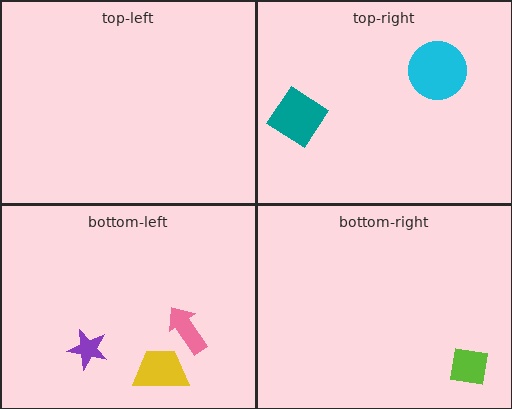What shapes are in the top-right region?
The cyan circle, the teal diamond.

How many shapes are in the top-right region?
2.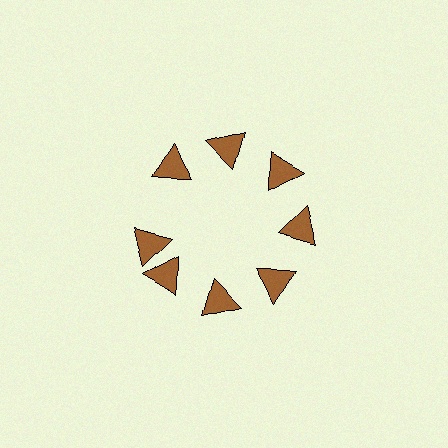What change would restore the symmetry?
The symmetry would be restored by rotating it back into even spacing with its neighbors so that all 8 triangles sit at equal angles and equal distance from the center.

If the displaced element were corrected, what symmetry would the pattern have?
It would have 8-fold rotational symmetry — the pattern would map onto itself every 45 degrees.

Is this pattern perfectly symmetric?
No. The 8 brown triangles are arranged in a ring, but one element near the 9 o'clock position is rotated out of alignment along the ring, breaking the 8-fold rotational symmetry.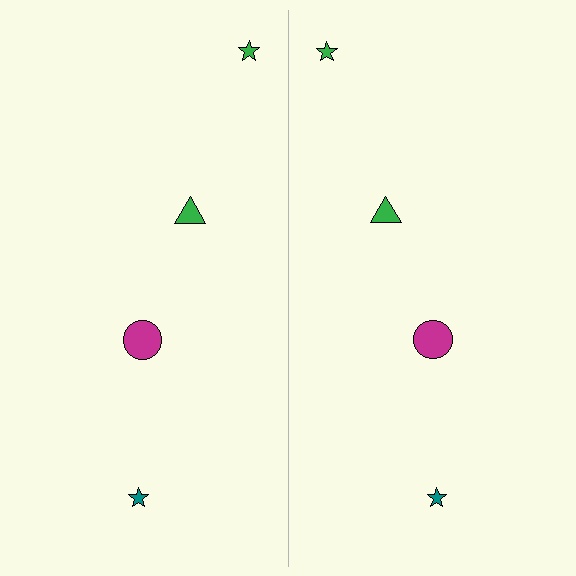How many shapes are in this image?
There are 8 shapes in this image.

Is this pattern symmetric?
Yes, this pattern has bilateral (reflection) symmetry.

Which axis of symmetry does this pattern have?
The pattern has a vertical axis of symmetry running through the center of the image.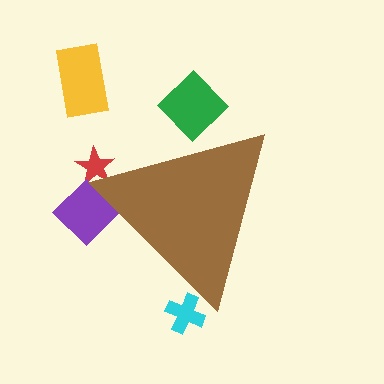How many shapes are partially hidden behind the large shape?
4 shapes are partially hidden.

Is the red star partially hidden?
Yes, the red star is partially hidden behind the brown triangle.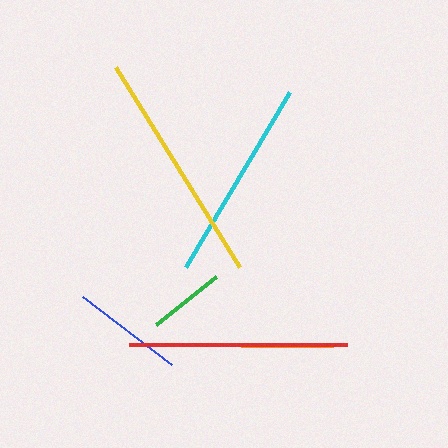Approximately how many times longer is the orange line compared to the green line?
The orange line is approximately 1.2 times the length of the green line.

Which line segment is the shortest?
The green line is the shortest at approximately 77 pixels.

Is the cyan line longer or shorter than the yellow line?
The yellow line is longer than the cyan line.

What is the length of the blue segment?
The blue segment is approximately 112 pixels long.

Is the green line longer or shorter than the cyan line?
The cyan line is longer than the green line.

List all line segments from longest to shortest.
From longest to shortest: yellow, red, cyan, blue, orange, green.